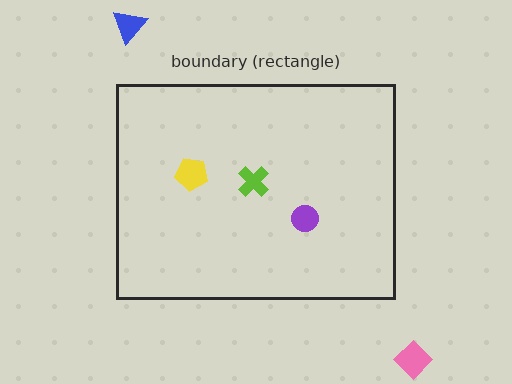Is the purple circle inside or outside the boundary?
Inside.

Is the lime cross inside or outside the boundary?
Inside.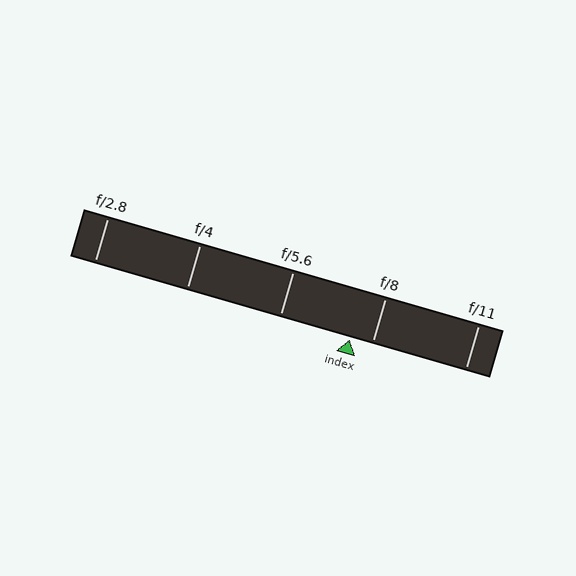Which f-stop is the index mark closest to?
The index mark is closest to f/8.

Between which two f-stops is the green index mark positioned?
The index mark is between f/5.6 and f/8.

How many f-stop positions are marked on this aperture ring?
There are 5 f-stop positions marked.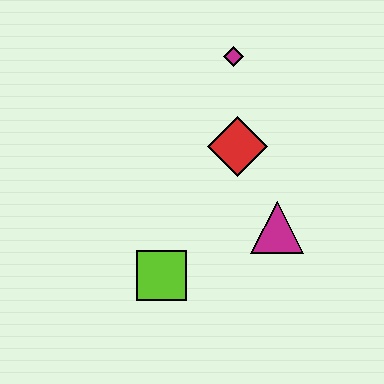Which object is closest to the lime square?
The magenta triangle is closest to the lime square.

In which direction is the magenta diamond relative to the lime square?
The magenta diamond is above the lime square.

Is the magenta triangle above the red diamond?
No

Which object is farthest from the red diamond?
The lime square is farthest from the red diamond.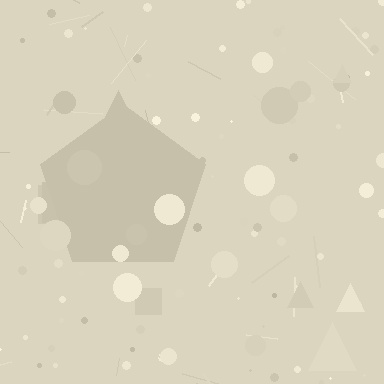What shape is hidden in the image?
A pentagon is hidden in the image.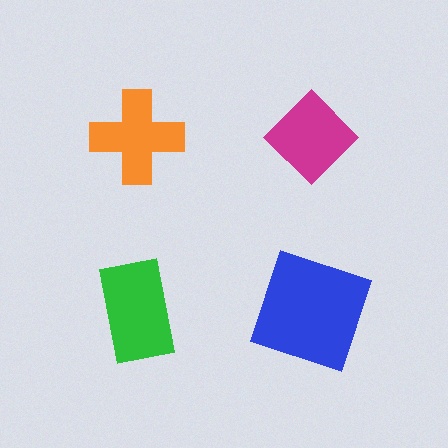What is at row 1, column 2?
A magenta diamond.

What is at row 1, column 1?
An orange cross.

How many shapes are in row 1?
2 shapes.